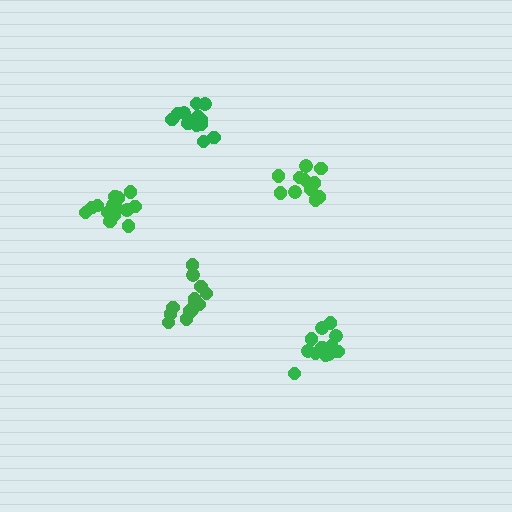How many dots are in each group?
Group 1: 14 dots, Group 2: 12 dots, Group 3: 15 dots, Group 4: 13 dots, Group 5: 14 dots (68 total).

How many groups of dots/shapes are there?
There are 5 groups.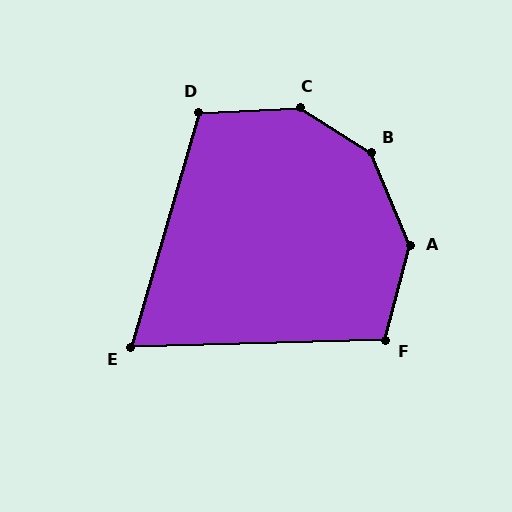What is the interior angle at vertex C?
Approximately 145 degrees (obtuse).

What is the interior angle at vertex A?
Approximately 143 degrees (obtuse).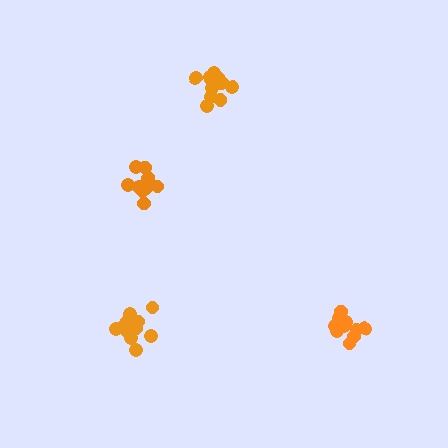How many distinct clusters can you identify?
There are 4 distinct clusters.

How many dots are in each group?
Group 1: 10 dots, Group 2: 16 dots, Group 3: 10 dots, Group 4: 11 dots (47 total).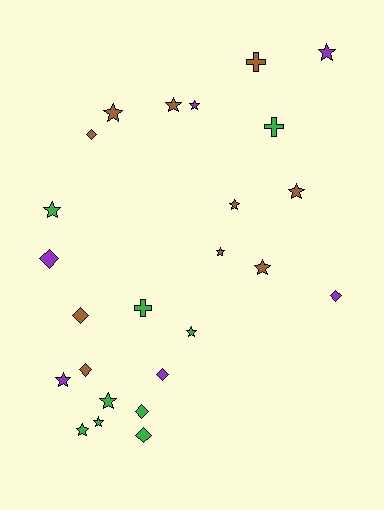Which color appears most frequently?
Brown, with 10 objects.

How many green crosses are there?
There are 2 green crosses.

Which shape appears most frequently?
Star, with 14 objects.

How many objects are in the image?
There are 25 objects.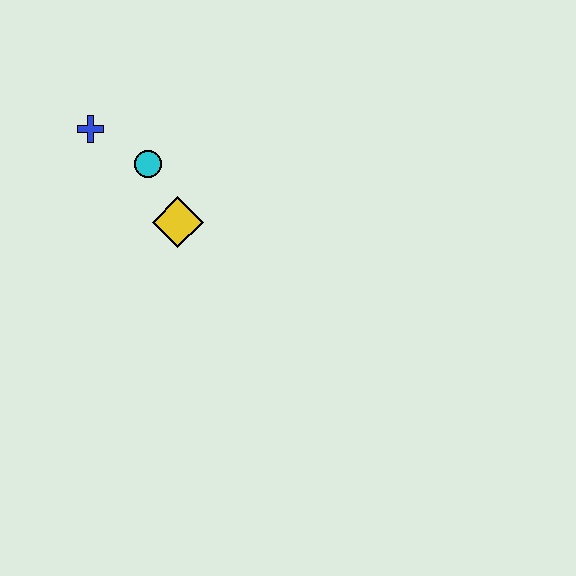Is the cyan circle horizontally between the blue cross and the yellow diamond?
Yes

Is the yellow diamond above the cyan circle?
No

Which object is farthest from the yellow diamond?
The blue cross is farthest from the yellow diamond.